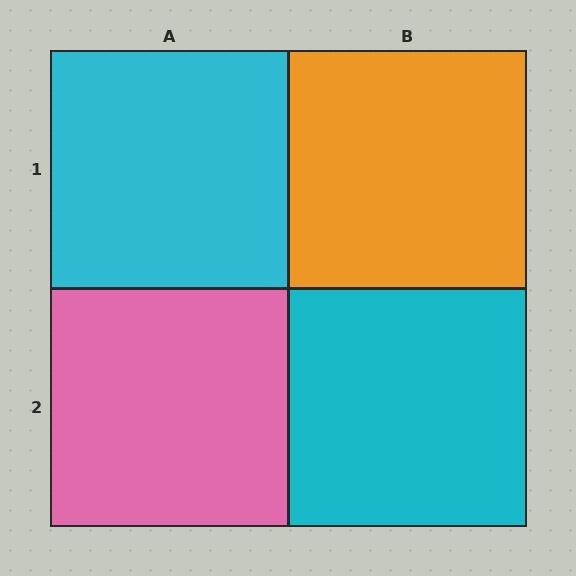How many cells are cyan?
2 cells are cyan.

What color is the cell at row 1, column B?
Orange.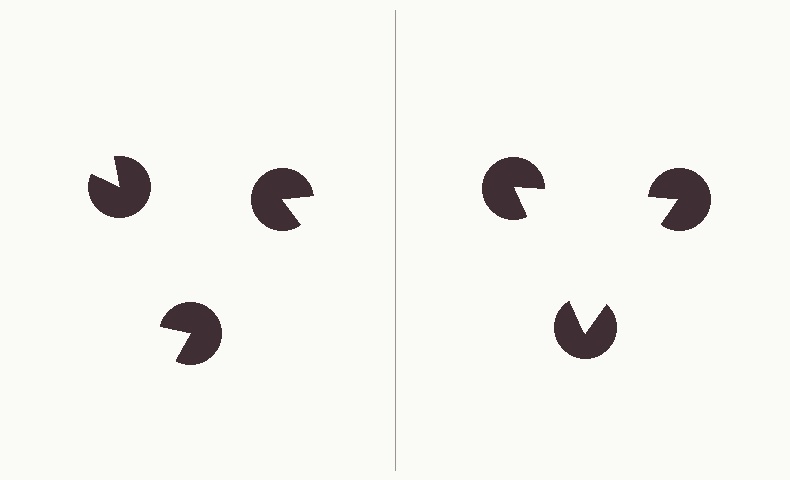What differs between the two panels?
The pac-man discs are positioned identically on both sides; only the wedge orientations differ. On the right they align to a triangle; on the left they are misaligned.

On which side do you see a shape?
An illusory triangle appears on the right side. On the left side the wedge cuts are rotated, so no coherent shape forms.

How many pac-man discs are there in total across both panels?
6 — 3 on each side.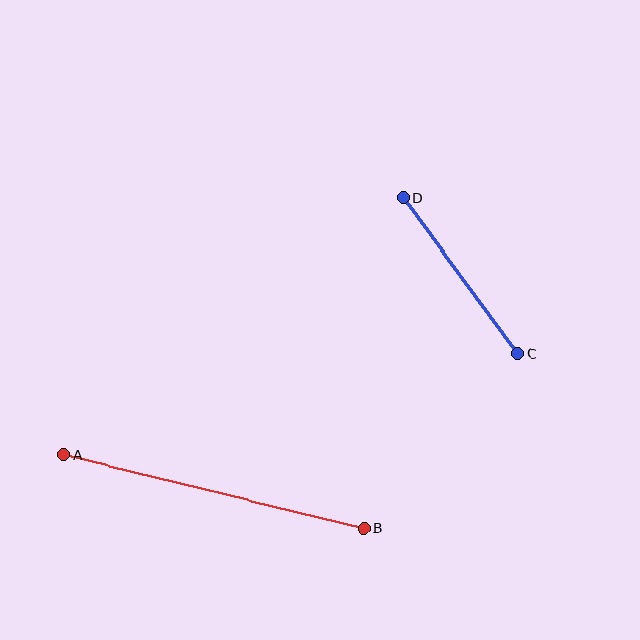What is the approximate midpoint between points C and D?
The midpoint is at approximately (461, 276) pixels.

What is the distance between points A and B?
The distance is approximately 309 pixels.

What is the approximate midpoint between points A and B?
The midpoint is at approximately (214, 492) pixels.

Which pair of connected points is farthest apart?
Points A and B are farthest apart.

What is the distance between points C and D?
The distance is approximately 194 pixels.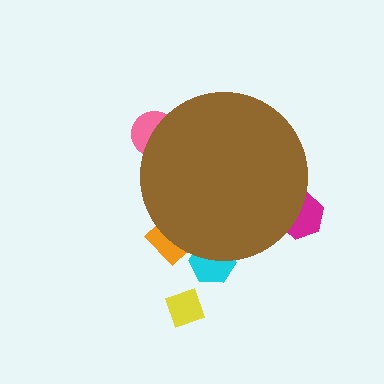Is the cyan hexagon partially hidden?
Yes, the cyan hexagon is partially hidden behind the brown circle.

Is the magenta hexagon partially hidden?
Yes, the magenta hexagon is partially hidden behind the brown circle.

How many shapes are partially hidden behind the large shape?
4 shapes are partially hidden.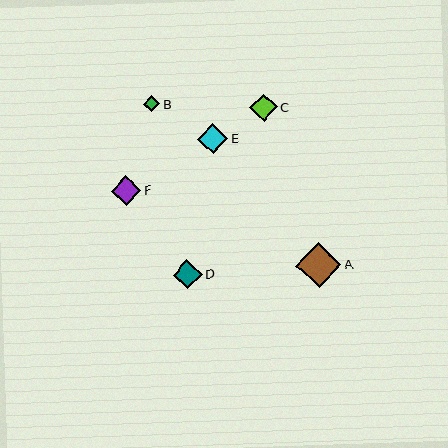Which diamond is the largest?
Diamond A is the largest with a size of approximately 45 pixels.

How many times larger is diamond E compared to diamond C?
Diamond E is approximately 1.1 times the size of diamond C.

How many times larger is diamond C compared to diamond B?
Diamond C is approximately 1.7 times the size of diamond B.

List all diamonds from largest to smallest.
From largest to smallest: A, E, F, D, C, B.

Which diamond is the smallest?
Diamond B is the smallest with a size of approximately 16 pixels.